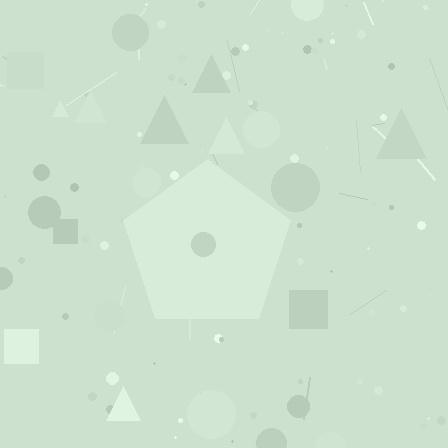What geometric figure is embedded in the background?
A pentagon is embedded in the background.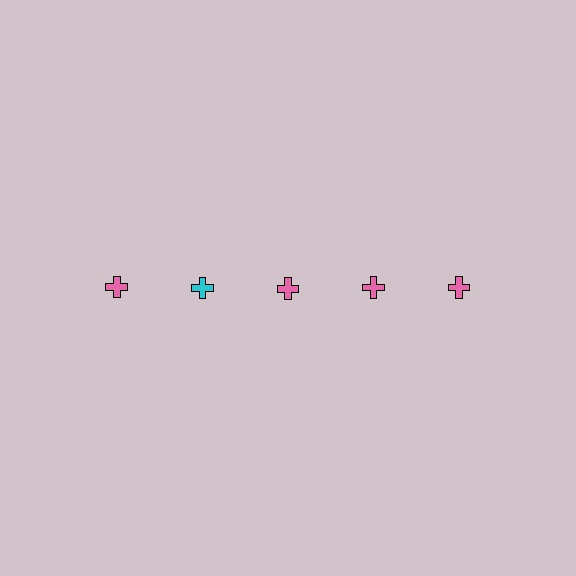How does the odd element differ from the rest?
It has a different color: cyan instead of pink.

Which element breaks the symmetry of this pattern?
The cyan cross in the top row, second from left column breaks the symmetry. All other shapes are pink crosses.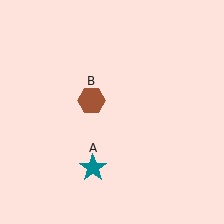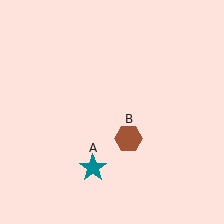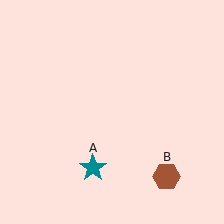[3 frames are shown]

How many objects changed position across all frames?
1 object changed position: brown hexagon (object B).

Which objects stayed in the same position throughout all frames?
Teal star (object A) remained stationary.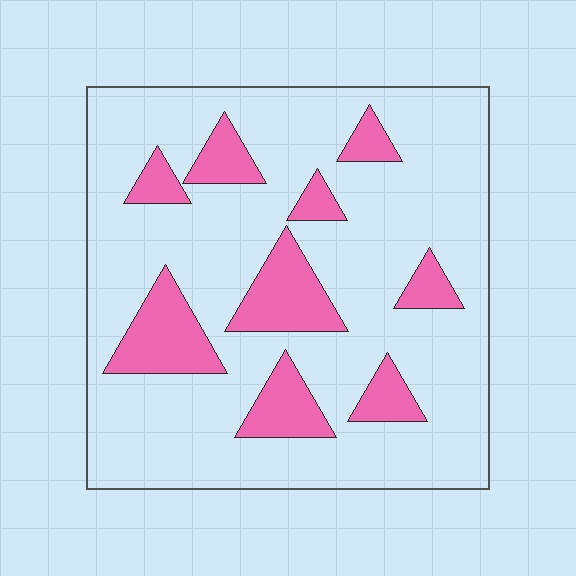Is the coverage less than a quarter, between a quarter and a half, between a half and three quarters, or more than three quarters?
Less than a quarter.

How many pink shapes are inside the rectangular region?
9.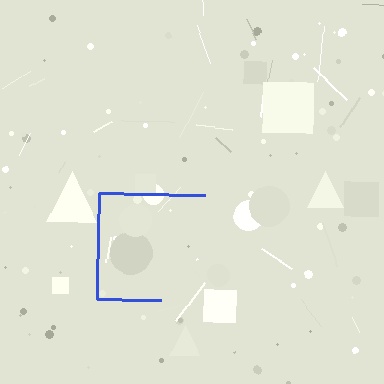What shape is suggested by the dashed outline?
The dashed outline suggests a square.